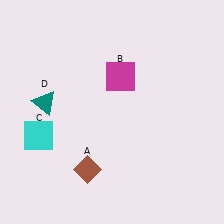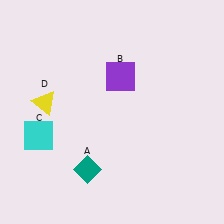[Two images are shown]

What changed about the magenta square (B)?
In Image 1, B is magenta. In Image 2, it changed to purple.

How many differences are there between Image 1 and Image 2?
There are 3 differences between the two images.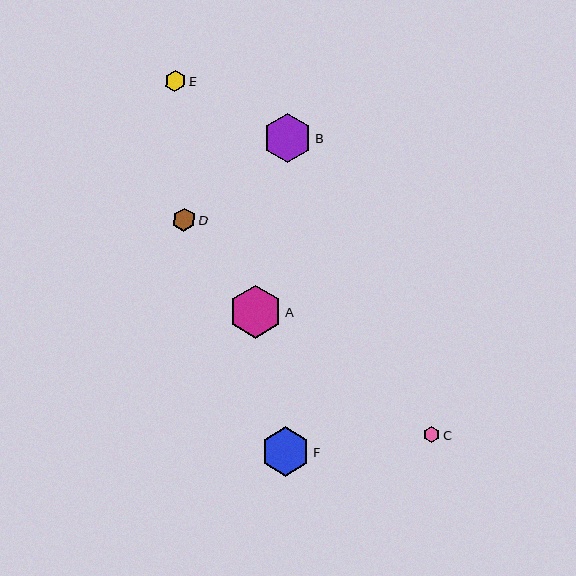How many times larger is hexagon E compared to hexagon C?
Hexagon E is approximately 1.3 times the size of hexagon C.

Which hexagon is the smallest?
Hexagon C is the smallest with a size of approximately 16 pixels.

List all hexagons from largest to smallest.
From largest to smallest: A, F, B, D, E, C.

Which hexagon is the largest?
Hexagon A is the largest with a size of approximately 53 pixels.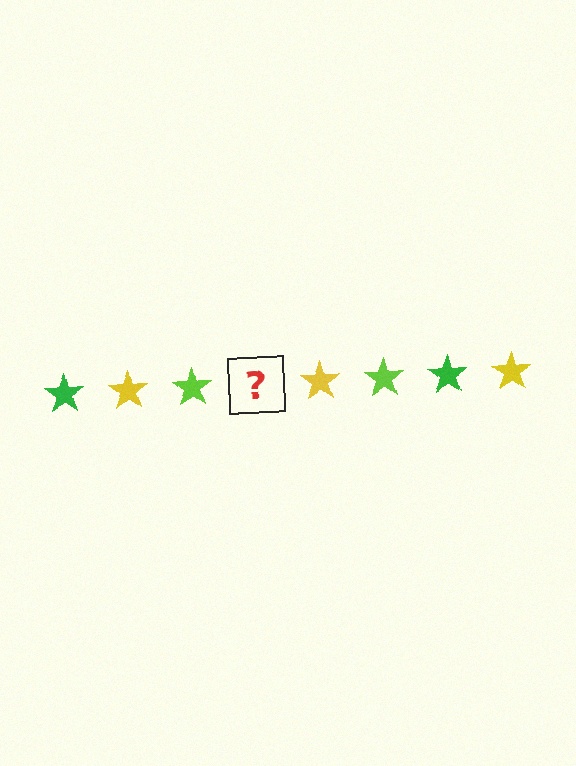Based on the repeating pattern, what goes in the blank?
The blank should be a green star.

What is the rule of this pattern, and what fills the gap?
The rule is that the pattern cycles through green, yellow, lime stars. The gap should be filled with a green star.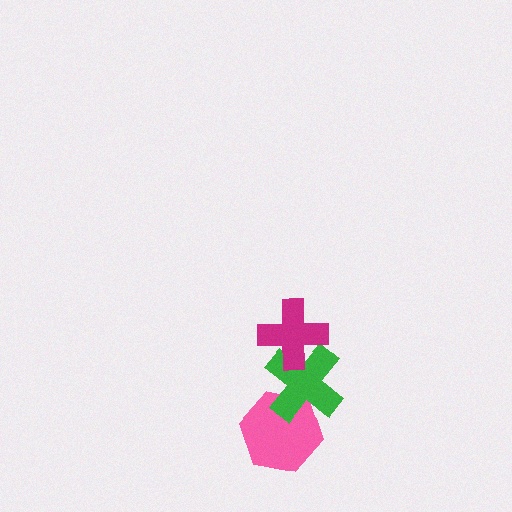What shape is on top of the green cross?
The magenta cross is on top of the green cross.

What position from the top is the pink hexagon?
The pink hexagon is 3rd from the top.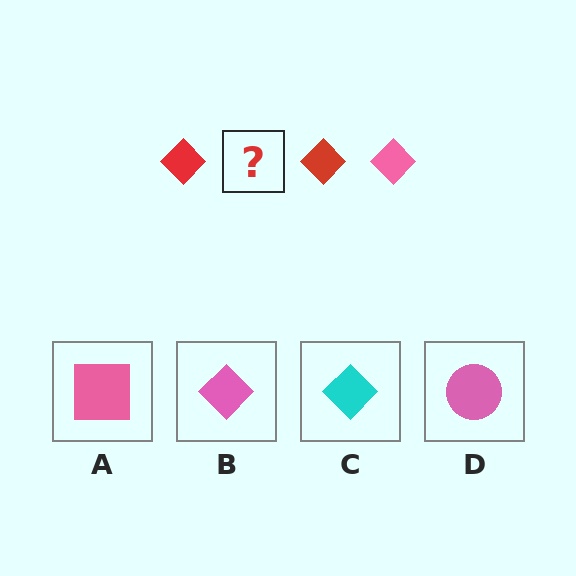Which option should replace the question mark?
Option B.